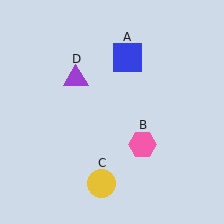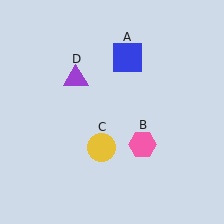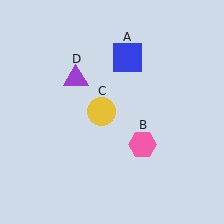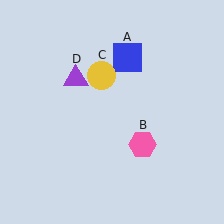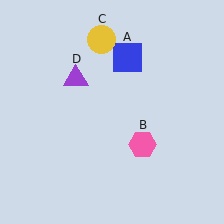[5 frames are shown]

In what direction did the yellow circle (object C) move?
The yellow circle (object C) moved up.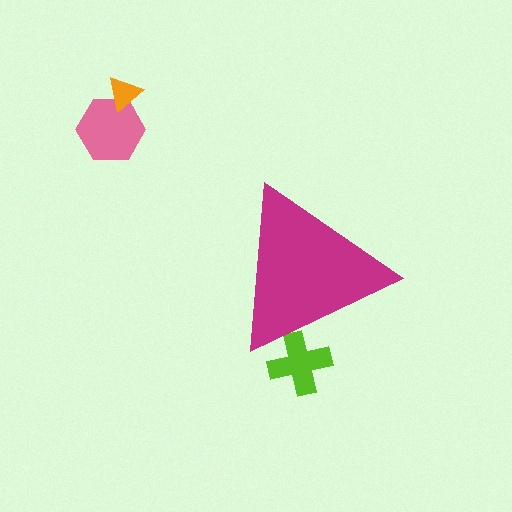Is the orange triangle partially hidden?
No, the orange triangle is fully visible.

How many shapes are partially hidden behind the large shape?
1 shape is partially hidden.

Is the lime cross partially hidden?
Yes, the lime cross is partially hidden behind the magenta triangle.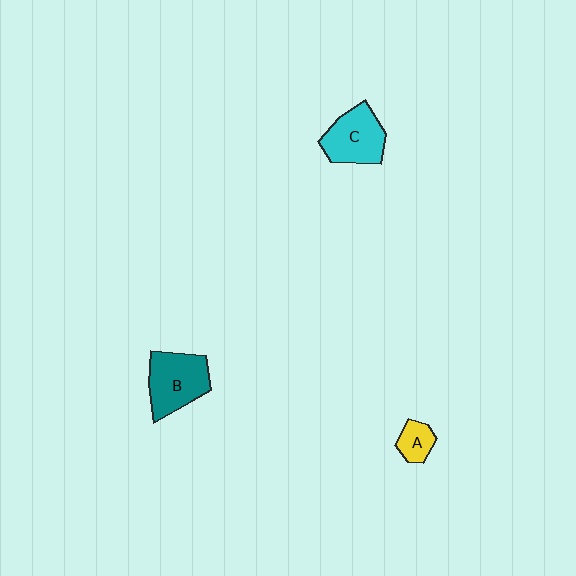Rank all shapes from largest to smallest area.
From largest to smallest: B (teal), C (cyan), A (yellow).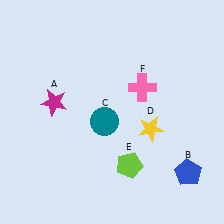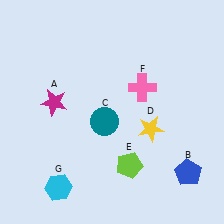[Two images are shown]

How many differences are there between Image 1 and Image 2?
There is 1 difference between the two images.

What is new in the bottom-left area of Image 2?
A cyan hexagon (G) was added in the bottom-left area of Image 2.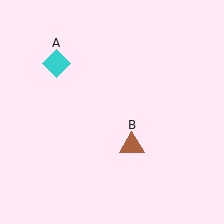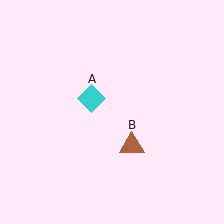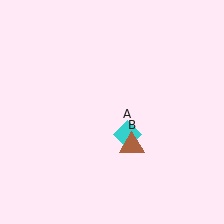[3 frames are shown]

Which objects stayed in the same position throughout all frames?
Brown triangle (object B) remained stationary.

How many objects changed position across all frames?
1 object changed position: cyan diamond (object A).